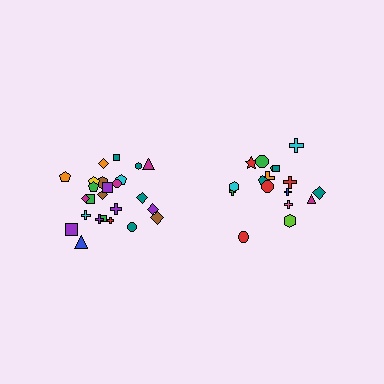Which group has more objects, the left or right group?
The left group.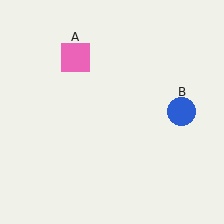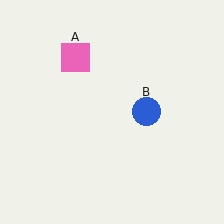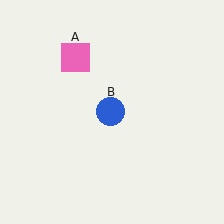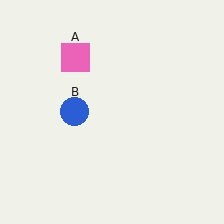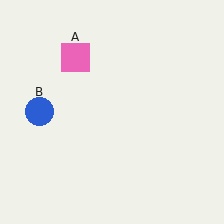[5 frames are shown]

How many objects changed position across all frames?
1 object changed position: blue circle (object B).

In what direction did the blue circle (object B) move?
The blue circle (object B) moved left.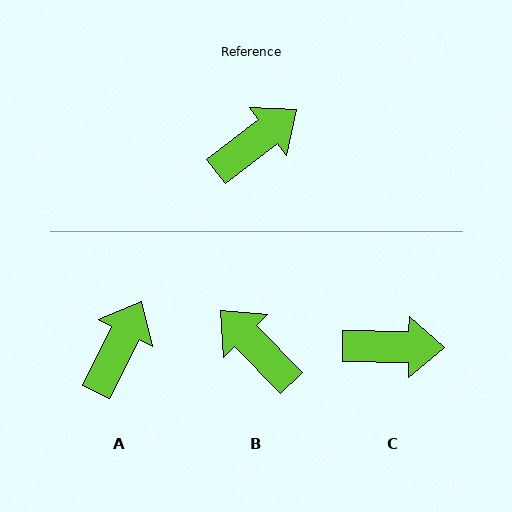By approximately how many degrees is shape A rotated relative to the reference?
Approximately 26 degrees counter-clockwise.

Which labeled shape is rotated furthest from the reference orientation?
B, about 97 degrees away.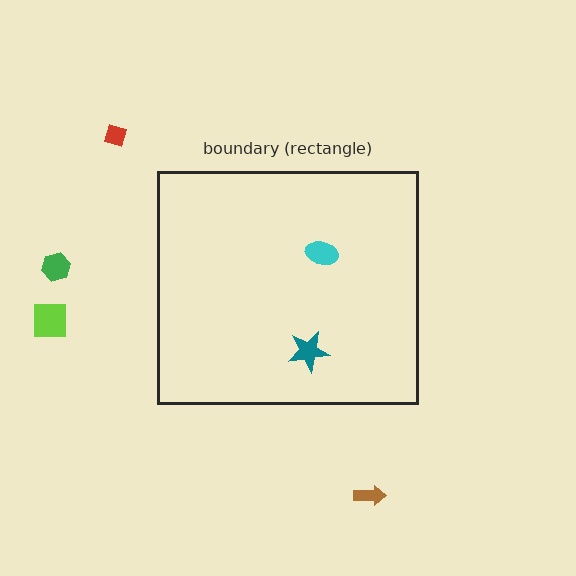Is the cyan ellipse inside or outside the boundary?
Inside.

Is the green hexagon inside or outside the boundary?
Outside.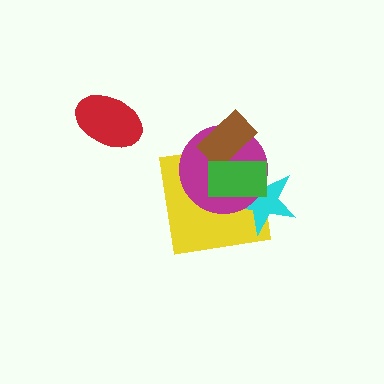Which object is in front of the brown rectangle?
The green rectangle is in front of the brown rectangle.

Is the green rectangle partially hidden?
No, no other shape covers it.